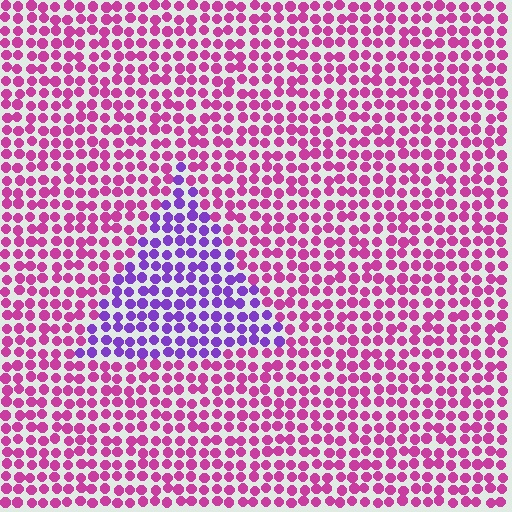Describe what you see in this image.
The image is filled with small magenta elements in a uniform arrangement. A triangle-shaped region is visible where the elements are tinted to a slightly different hue, forming a subtle color boundary.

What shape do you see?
I see a triangle.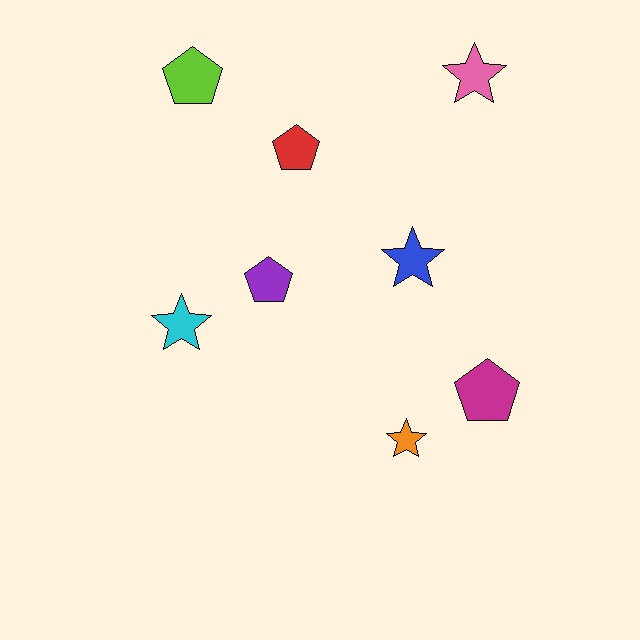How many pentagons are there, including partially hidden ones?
There are 4 pentagons.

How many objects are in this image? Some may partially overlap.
There are 8 objects.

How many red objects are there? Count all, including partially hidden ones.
There is 1 red object.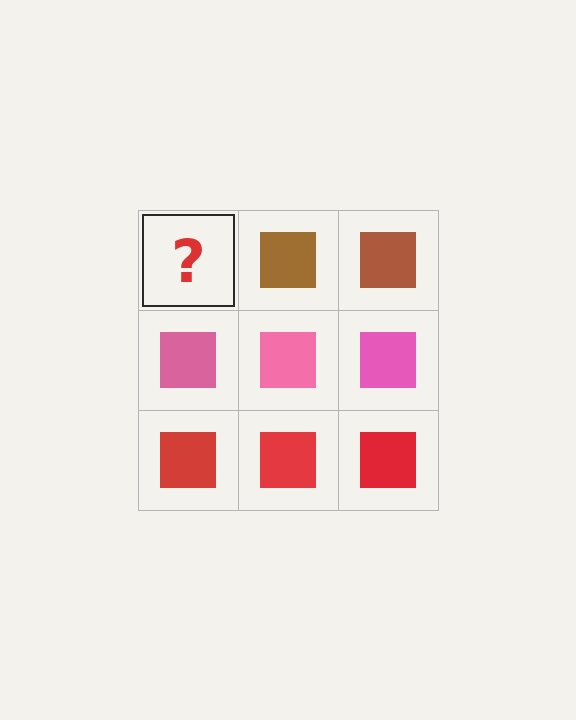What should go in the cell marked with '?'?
The missing cell should contain a brown square.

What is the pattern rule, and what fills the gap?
The rule is that each row has a consistent color. The gap should be filled with a brown square.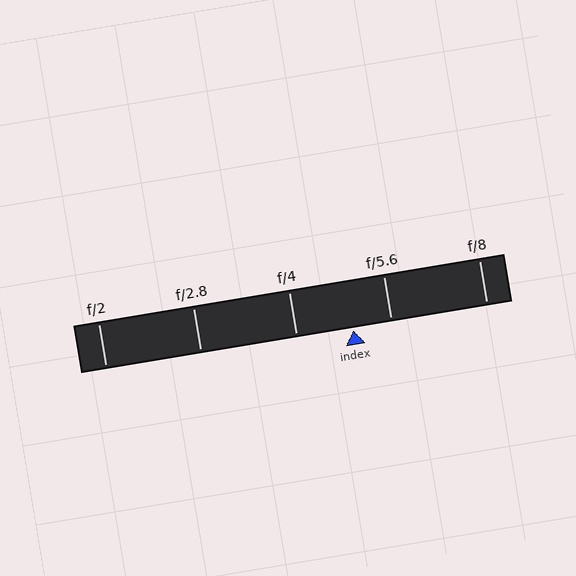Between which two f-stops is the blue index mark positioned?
The index mark is between f/4 and f/5.6.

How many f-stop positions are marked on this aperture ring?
There are 5 f-stop positions marked.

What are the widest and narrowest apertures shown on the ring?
The widest aperture shown is f/2 and the narrowest is f/8.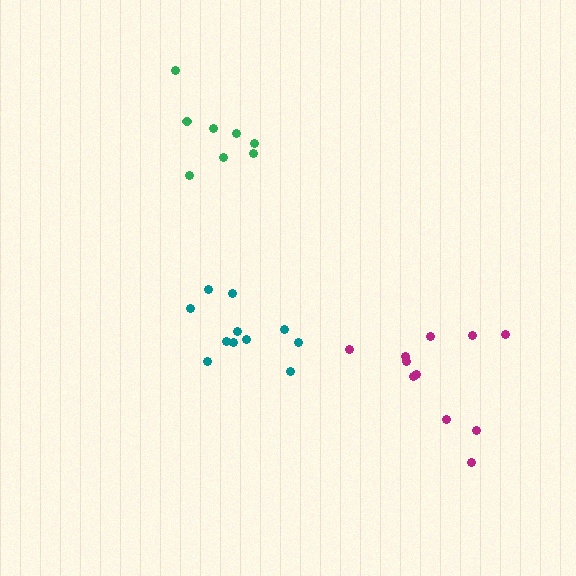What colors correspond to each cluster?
The clusters are colored: green, teal, magenta.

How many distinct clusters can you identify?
There are 3 distinct clusters.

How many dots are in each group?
Group 1: 8 dots, Group 2: 11 dots, Group 3: 11 dots (30 total).